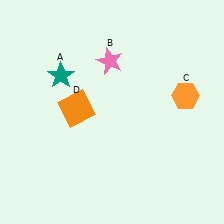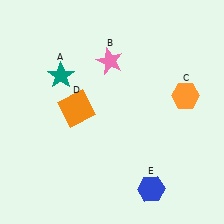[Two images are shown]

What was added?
A blue hexagon (E) was added in Image 2.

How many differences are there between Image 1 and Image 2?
There is 1 difference between the two images.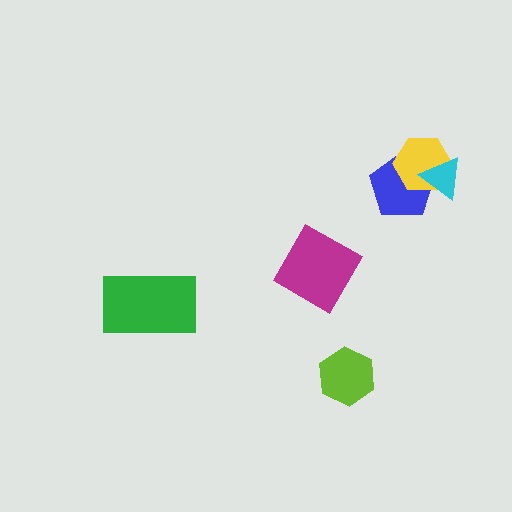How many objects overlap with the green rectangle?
0 objects overlap with the green rectangle.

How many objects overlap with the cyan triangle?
2 objects overlap with the cyan triangle.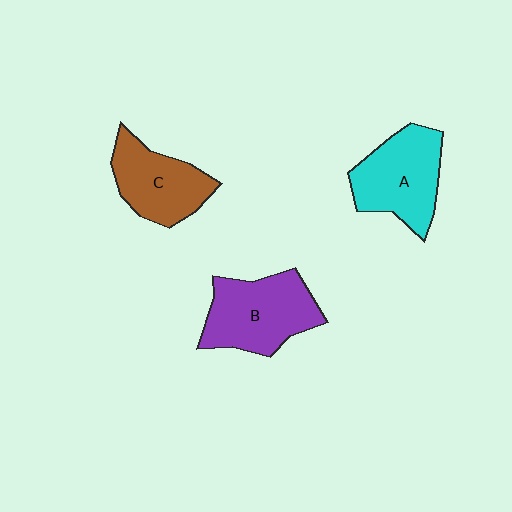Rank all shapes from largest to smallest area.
From largest to smallest: B (purple), A (cyan), C (brown).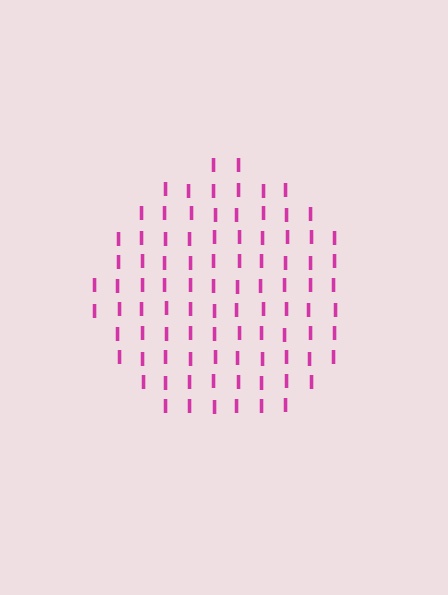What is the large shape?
The large shape is a circle.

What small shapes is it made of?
It is made of small letter I's.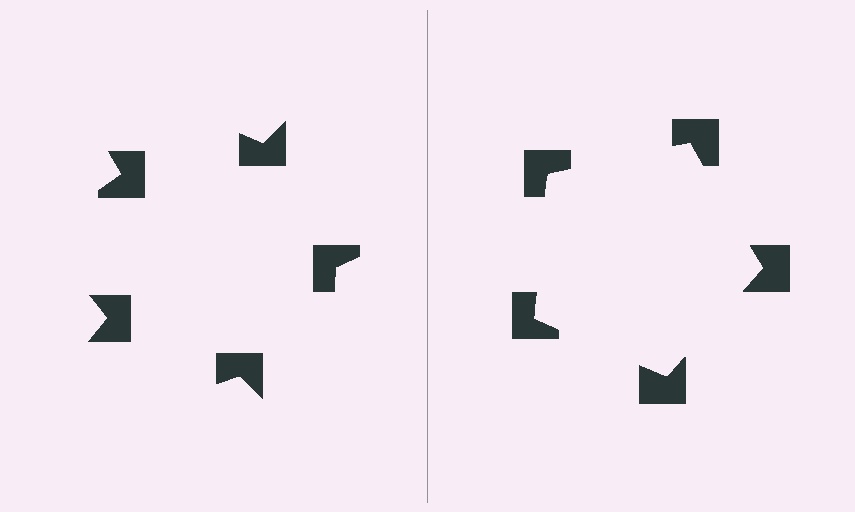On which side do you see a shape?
An illusory pentagon appears on the right side. On the left side the wedge cuts are rotated, so no coherent shape forms.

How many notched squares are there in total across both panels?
10 — 5 on each side.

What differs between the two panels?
The notched squares are positioned identically on both sides; only the wedge orientations differ. On the right they align to a pentagon; on the left they are misaligned.